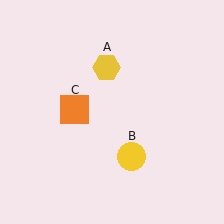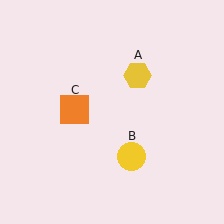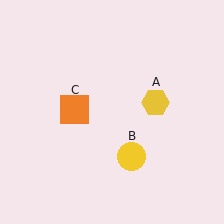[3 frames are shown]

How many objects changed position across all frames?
1 object changed position: yellow hexagon (object A).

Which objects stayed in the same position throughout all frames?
Yellow circle (object B) and orange square (object C) remained stationary.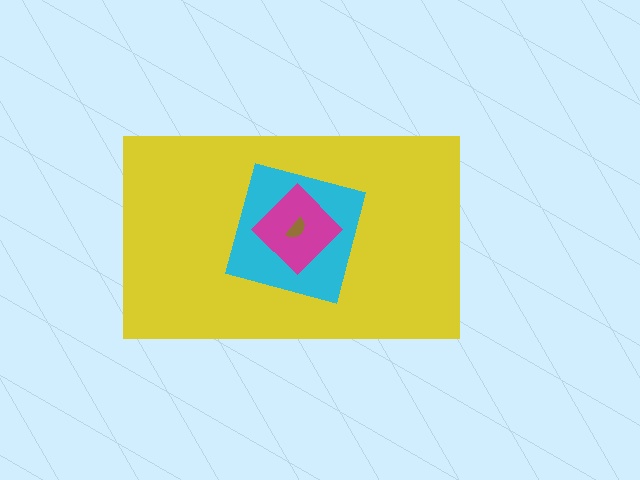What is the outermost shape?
The yellow rectangle.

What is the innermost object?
The brown semicircle.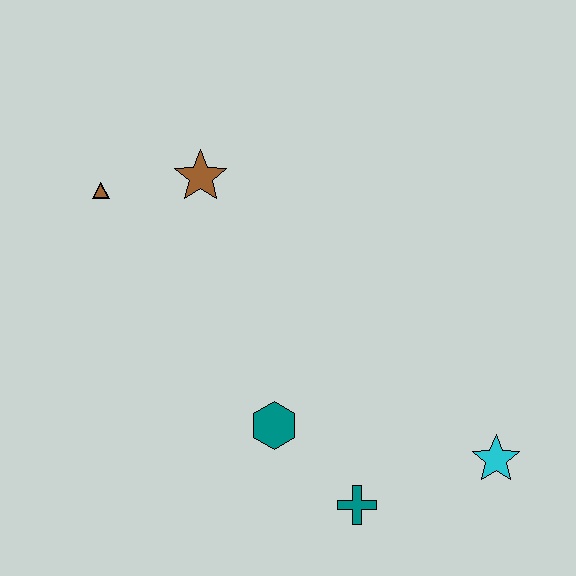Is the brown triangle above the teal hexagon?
Yes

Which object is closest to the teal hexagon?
The teal cross is closest to the teal hexagon.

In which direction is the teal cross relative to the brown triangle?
The teal cross is below the brown triangle.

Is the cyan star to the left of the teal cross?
No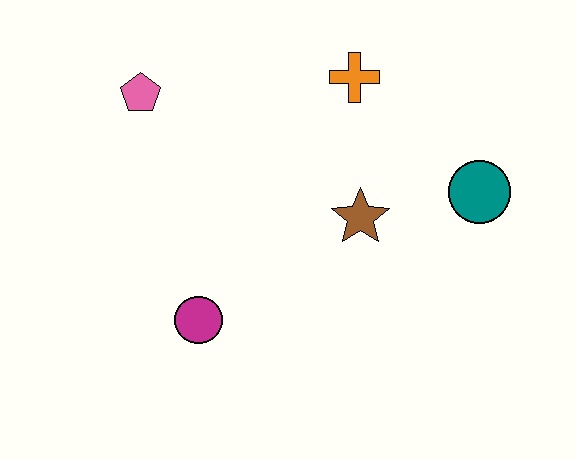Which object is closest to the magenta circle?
The brown star is closest to the magenta circle.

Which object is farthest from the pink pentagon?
The teal circle is farthest from the pink pentagon.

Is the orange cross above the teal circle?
Yes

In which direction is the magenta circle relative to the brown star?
The magenta circle is to the left of the brown star.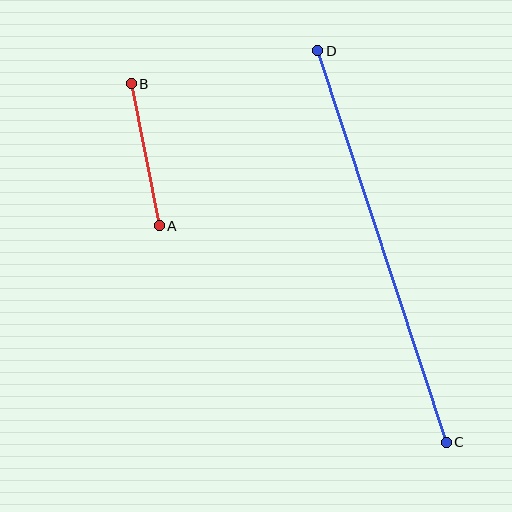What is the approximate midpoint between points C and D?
The midpoint is at approximately (382, 246) pixels.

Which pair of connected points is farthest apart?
Points C and D are farthest apart.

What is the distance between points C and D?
The distance is approximately 412 pixels.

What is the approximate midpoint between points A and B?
The midpoint is at approximately (145, 155) pixels.